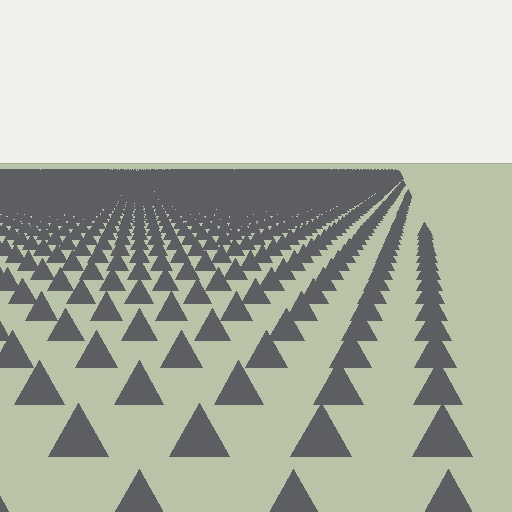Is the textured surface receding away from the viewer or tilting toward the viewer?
The surface is receding away from the viewer. Texture elements get smaller and denser toward the top.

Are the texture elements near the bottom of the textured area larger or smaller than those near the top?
Larger. Near the bottom, elements are closer to the viewer and appear at a bigger on-screen size.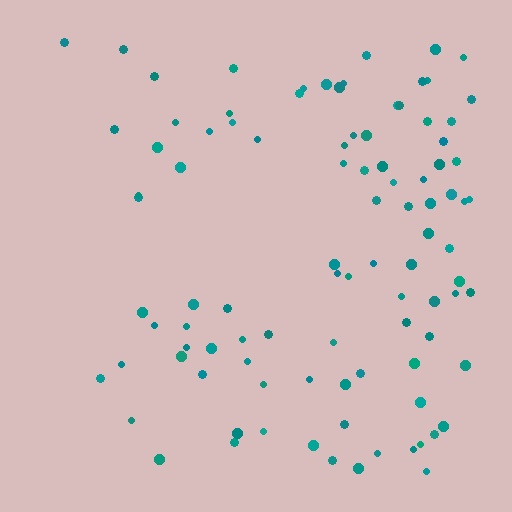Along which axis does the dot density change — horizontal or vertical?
Horizontal.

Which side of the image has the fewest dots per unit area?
The left.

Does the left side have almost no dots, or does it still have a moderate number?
Still a moderate number, just noticeably fewer than the right.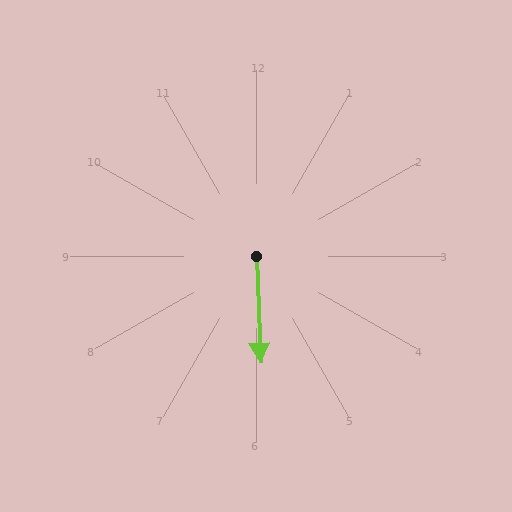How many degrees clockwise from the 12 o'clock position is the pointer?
Approximately 178 degrees.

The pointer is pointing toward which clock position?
Roughly 6 o'clock.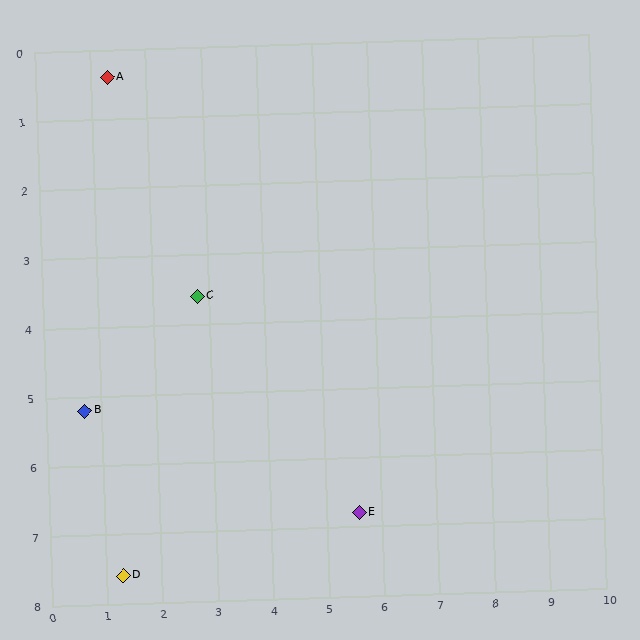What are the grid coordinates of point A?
Point A is at approximately (1.3, 0.4).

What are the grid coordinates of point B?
Point B is at approximately (0.7, 5.2).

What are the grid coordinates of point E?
Point E is at approximately (5.6, 6.8).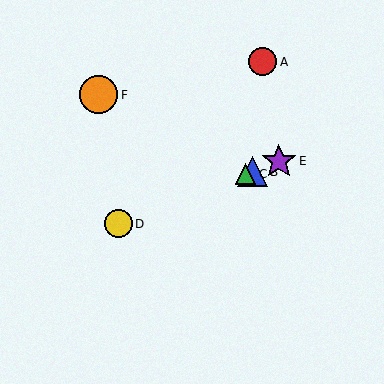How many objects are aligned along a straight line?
4 objects (B, C, D, E) are aligned along a straight line.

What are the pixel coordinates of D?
Object D is at (118, 224).